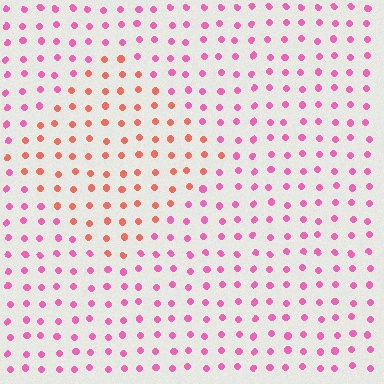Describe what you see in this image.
The image is filled with small pink elements in a uniform arrangement. A diamond-shaped region is visible where the elements are tinted to a slightly different hue, forming a subtle color boundary.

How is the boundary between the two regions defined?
The boundary is defined purely by a slight shift in hue (about 41 degrees). Spacing, size, and orientation are identical on both sides.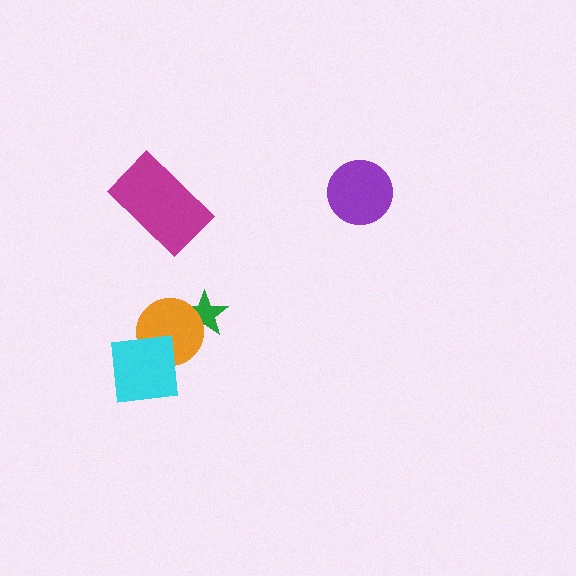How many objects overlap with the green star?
1 object overlaps with the green star.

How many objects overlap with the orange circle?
2 objects overlap with the orange circle.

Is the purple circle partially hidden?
No, no other shape covers it.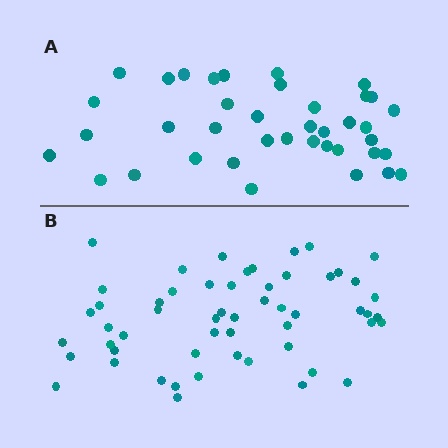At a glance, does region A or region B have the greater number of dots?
Region B (the bottom region) has more dots.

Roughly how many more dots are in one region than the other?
Region B has approximately 15 more dots than region A.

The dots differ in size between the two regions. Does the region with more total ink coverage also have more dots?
No. Region A has more total ink coverage because its dots are larger, but region B actually contains more individual dots. Total area can be misleading — the number of items is what matters here.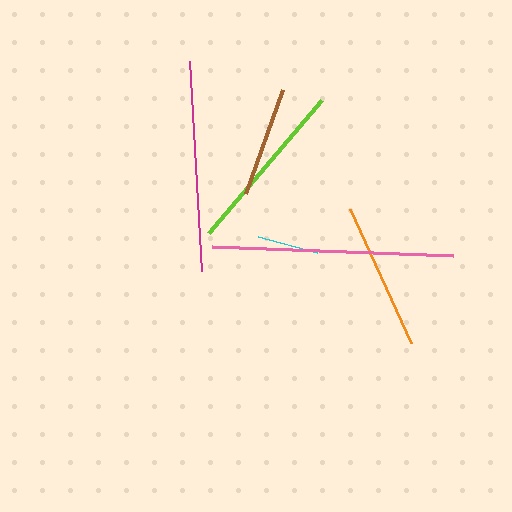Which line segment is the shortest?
The cyan line is the shortest at approximately 62 pixels.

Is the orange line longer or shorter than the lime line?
The lime line is longer than the orange line.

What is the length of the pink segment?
The pink segment is approximately 241 pixels long.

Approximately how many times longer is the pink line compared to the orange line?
The pink line is approximately 1.6 times the length of the orange line.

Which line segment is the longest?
The pink line is the longest at approximately 241 pixels.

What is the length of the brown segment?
The brown segment is approximately 110 pixels long.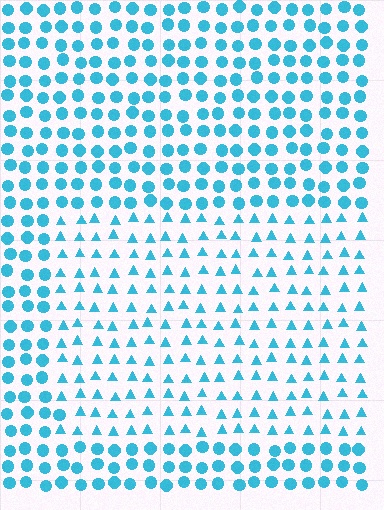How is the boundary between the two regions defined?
The boundary is defined by a change in element shape: triangles inside vs. circles outside. All elements share the same color and spacing.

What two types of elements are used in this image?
The image uses triangles inside the rectangle region and circles outside it.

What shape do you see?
I see a rectangle.